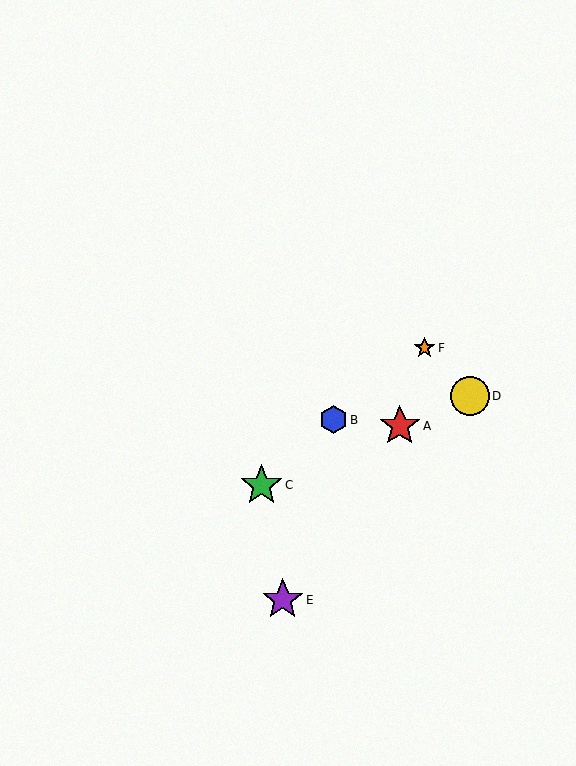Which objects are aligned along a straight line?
Objects A, C, D are aligned along a straight line.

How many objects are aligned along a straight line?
3 objects (A, C, D) are aligned along a straight line.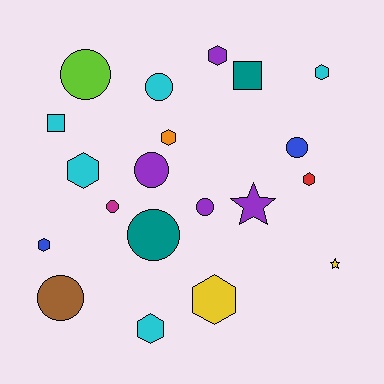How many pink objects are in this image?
There are no pink objects.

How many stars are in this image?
There are 2 stars.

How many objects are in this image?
There are 20 objects.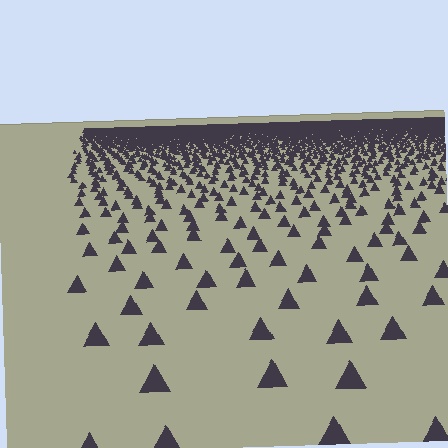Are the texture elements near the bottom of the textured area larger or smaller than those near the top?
Larger. Near the bottom, elements are closer to the viewer and appear at a bigger on-screen size.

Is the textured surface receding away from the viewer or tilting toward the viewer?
The surface is receding away from the viewer. Texture elements get smaller and denser toward the top.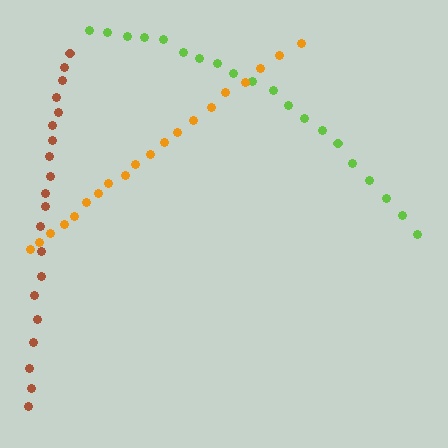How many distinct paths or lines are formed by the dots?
There are 3 distinct paths.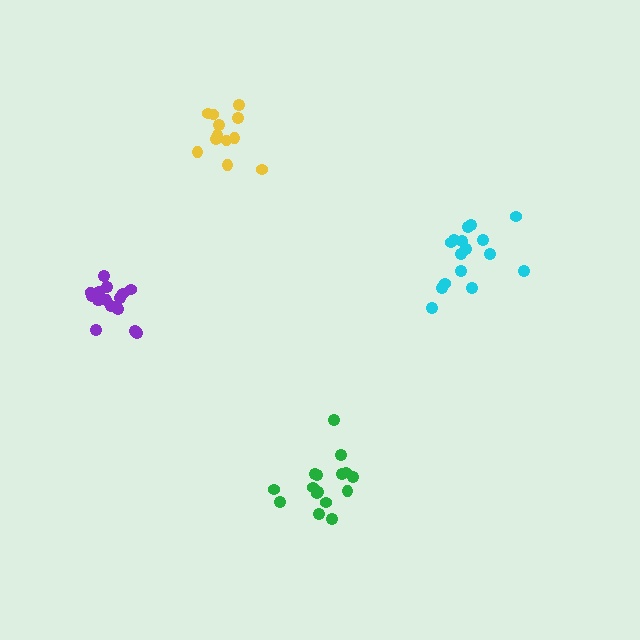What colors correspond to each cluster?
The clusters are colored: green, purple, yellow, cyan.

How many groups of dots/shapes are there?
There are 4 groups.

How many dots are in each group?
Group 1: 16 dots, Group 2: 16 dots, Group 3: 12 dots, Group 4: 16 dots (60 total).